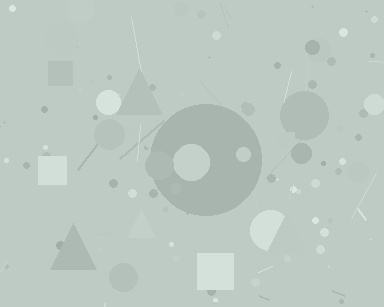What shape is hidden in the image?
A circle is hidden in the image.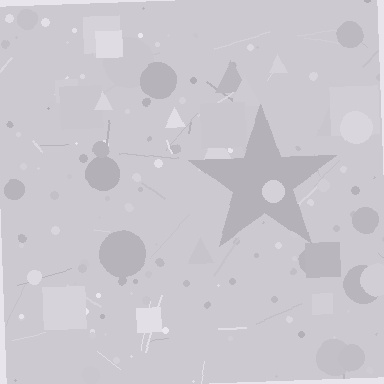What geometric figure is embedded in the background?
A star is embedded in the background.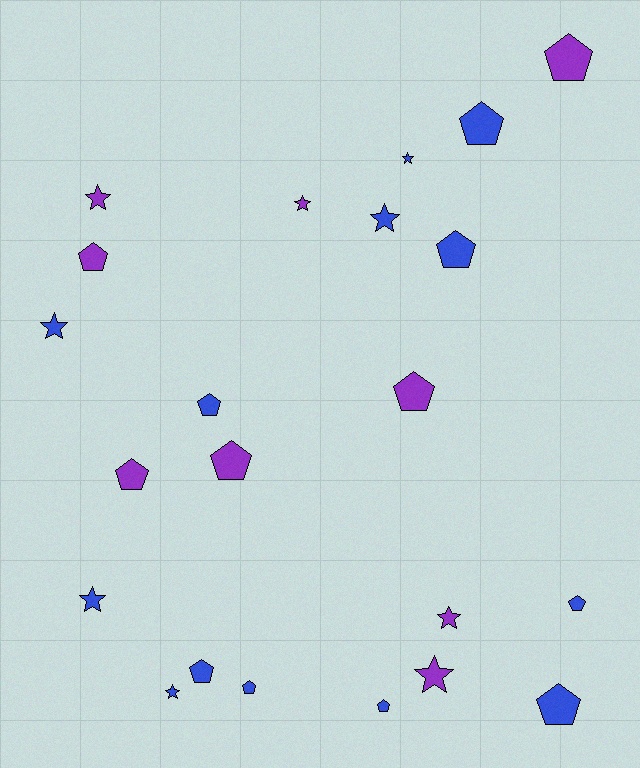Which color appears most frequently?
Blue, with 13 objects.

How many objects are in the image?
There are 22 objects.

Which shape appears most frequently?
Pentagon, with 13 objects.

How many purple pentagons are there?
There are 5 purple pentagons.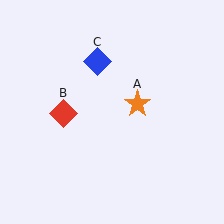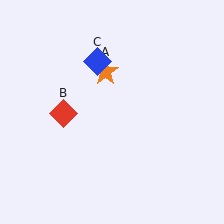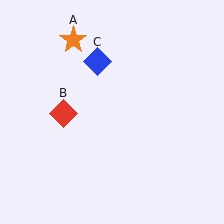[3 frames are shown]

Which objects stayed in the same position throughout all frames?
Red diamond (object B) and blue diamond (object C) remained stationary.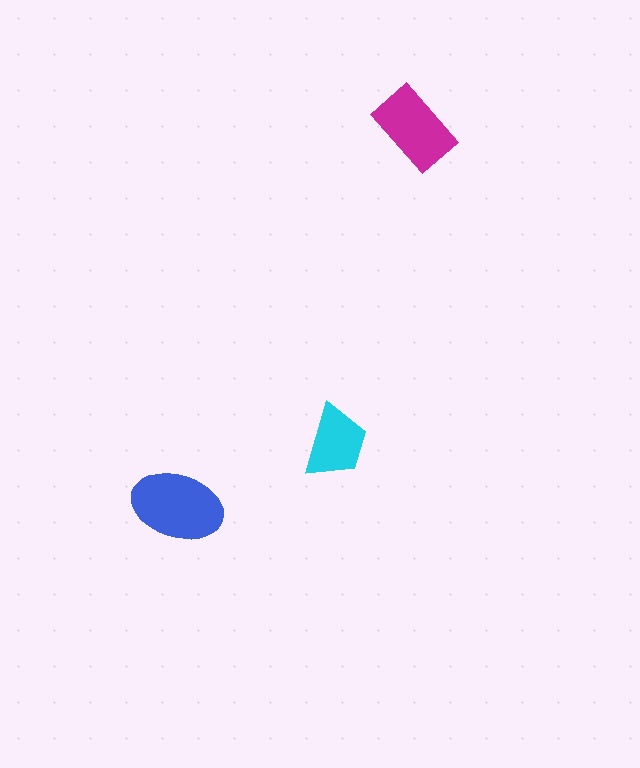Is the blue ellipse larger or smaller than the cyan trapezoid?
Larger.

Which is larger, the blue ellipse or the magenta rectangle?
The blue ellipse.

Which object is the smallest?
The cyan trapezoid.